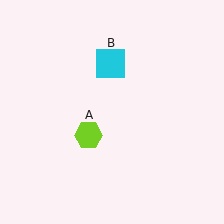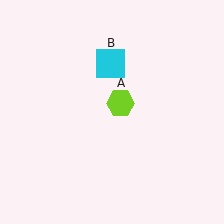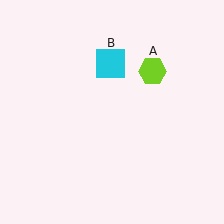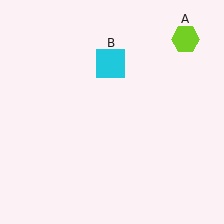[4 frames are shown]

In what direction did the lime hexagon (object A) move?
The lime hexagon (object A) moved up and to the right.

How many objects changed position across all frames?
1 object changed position: lime hexagon (object A).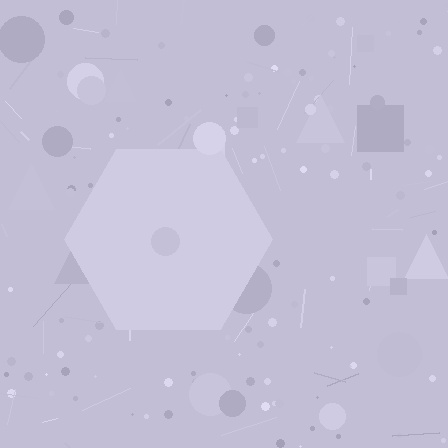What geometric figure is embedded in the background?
A hexagon is embedded in the background.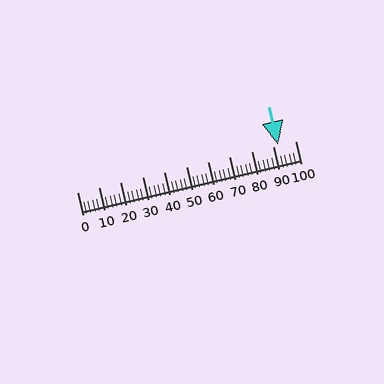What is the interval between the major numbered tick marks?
The major tick marks are spaced 10 units apart.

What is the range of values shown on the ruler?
The ruler shows values from 0 to 100.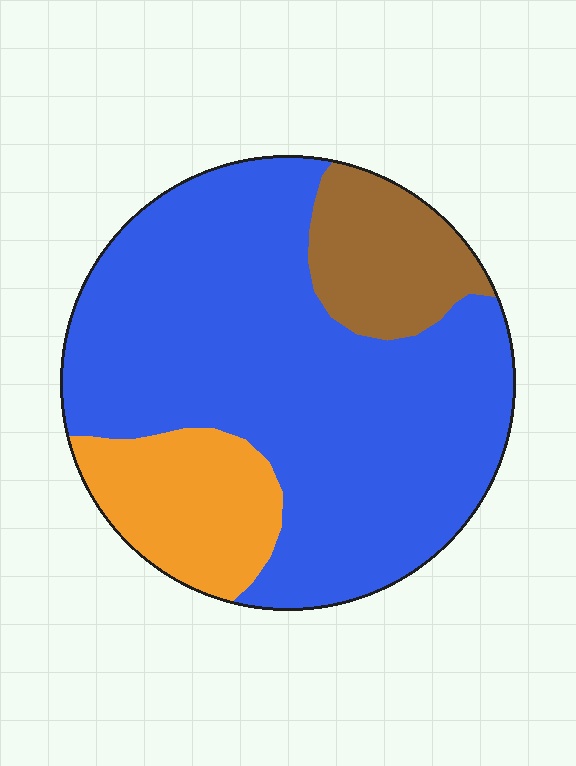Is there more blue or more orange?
Blue.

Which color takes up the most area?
Blue, at roughly 70%.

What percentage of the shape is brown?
Brown takes up less than a quarter of the shape.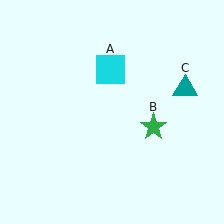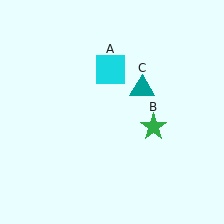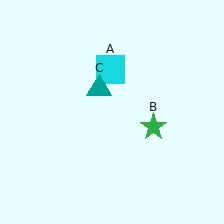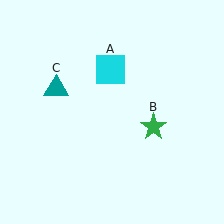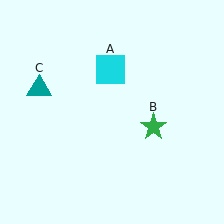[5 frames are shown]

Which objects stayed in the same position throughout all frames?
Cyan square (object A) and green star (object B) remained stationary.